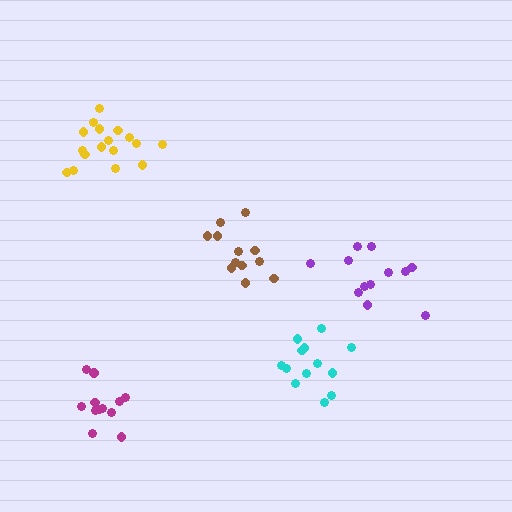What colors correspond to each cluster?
The clusters are colored: yellow, magenta, cyan, purple, brown.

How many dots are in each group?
Group 1: 17 dots, Group 2: 12 dots, Group 3: 13 dots, Group 4: 12 dots, Group 5: 12 dots (66 total).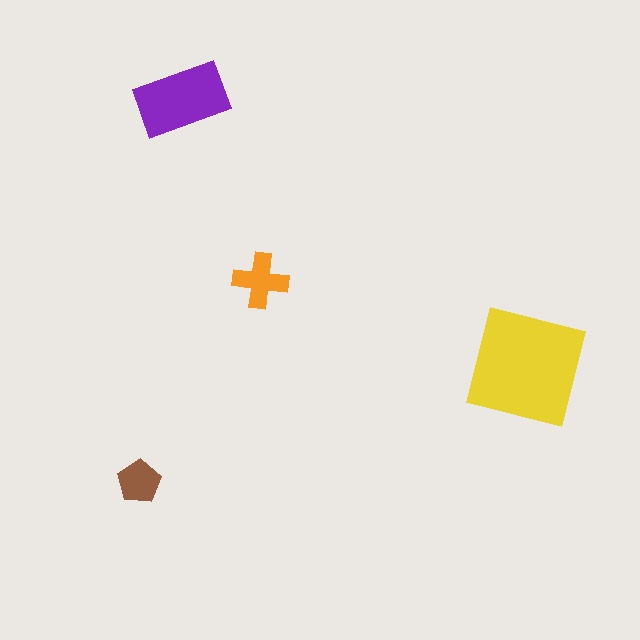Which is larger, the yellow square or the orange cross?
The yellow square.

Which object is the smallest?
The brown pentagon.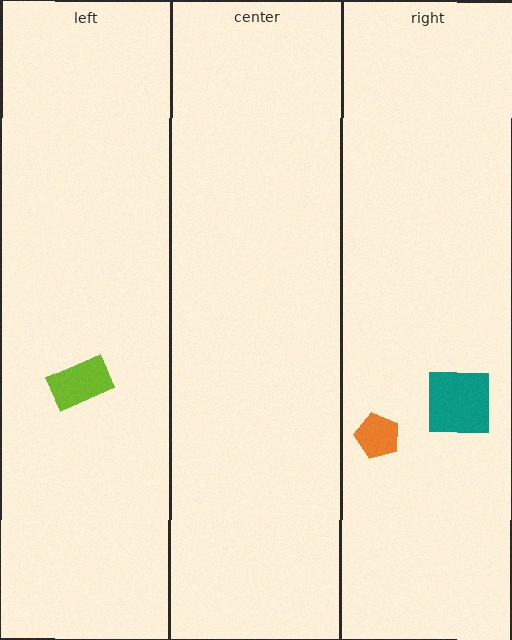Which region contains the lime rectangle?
The left region.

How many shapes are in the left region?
1.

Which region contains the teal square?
The right region.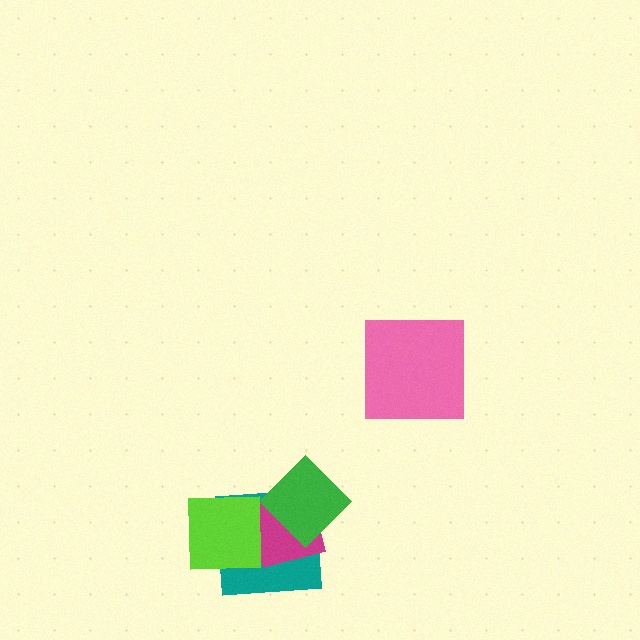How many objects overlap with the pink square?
0 objects overlap with the pink square.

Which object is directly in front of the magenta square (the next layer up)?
The lime square is directly in front of the magenta square.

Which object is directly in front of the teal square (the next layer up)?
The magenta square is directly in front of the teal square.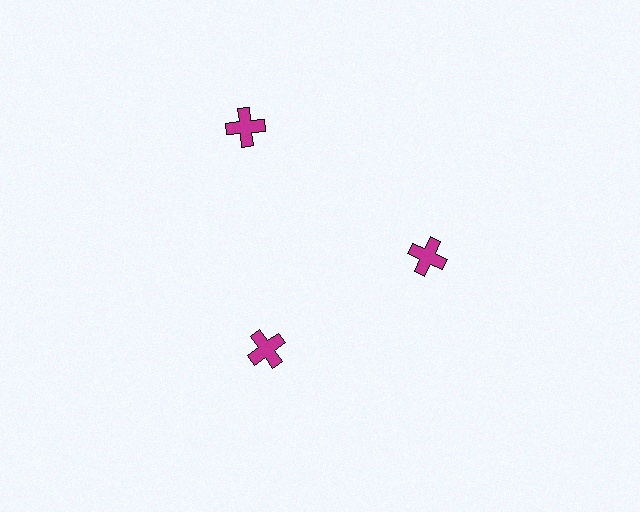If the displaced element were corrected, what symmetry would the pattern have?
It would have 3-fold rotational symmetry — the pattern would map onto itself every 120 degrees.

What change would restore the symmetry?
The symmetry would be restored by moving it inward, back onto the ring so that all 3 crosses sit at equal angles and equal distance from the center.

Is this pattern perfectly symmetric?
No. The 3 magenta crosses are arranged in a ring, but one element near the 11 o'clock position is pushed outward from the center, breaking the 3-fold rotational symmetry.